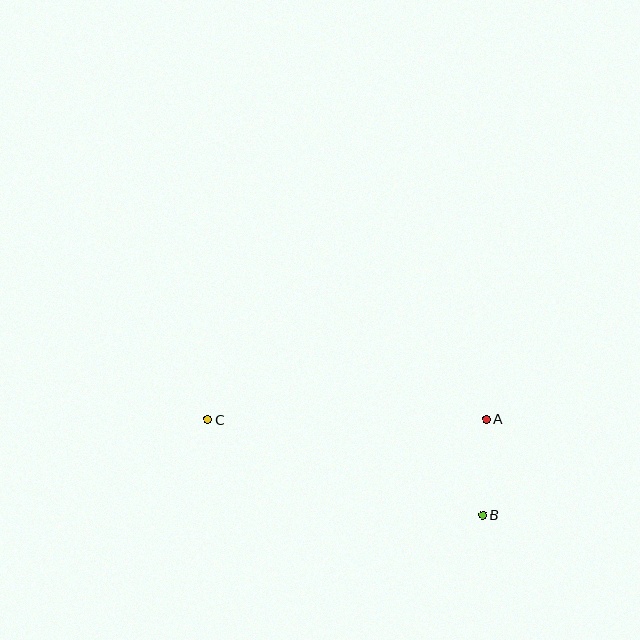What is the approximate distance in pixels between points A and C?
The distance between A and C is approximately 279 pixels.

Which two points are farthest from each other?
Points B and C are farthest from each other.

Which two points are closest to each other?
Points A and B are closest to each other.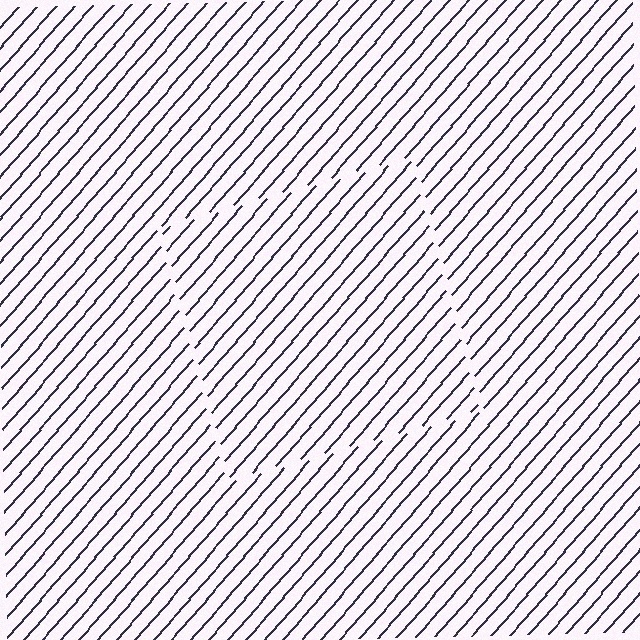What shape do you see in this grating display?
An illusory square. The interior of the shape contains the same grating, shifted by half a period — the contour is defined by the phase discontinuity where line-ends from the inner and outer gratings abut.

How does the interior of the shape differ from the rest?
The interior of the shape contains the same grating, shifted by half a period — the contour is defined by the phase discontinuity where line-ends from the inner and outer gratings abut.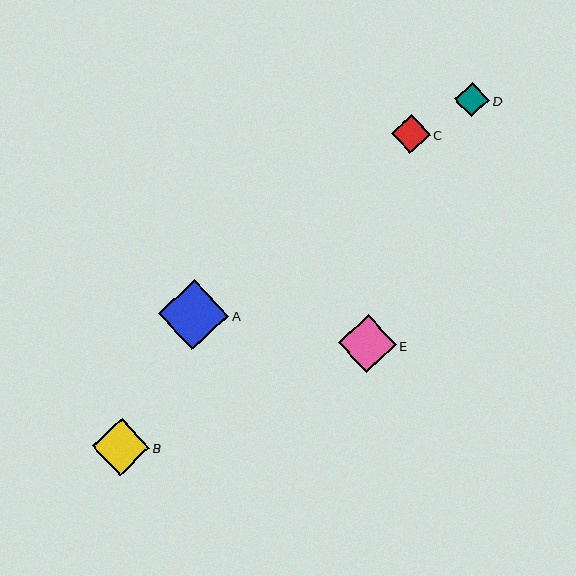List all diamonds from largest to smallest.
From largest to smallest: A, B, E, C, D.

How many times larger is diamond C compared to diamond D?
Diamond C is approximately 1.1 times the size of diamond D.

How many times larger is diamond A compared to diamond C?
Diamond A is approximately 1.8 times the size of diamond C.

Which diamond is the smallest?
Diamond D is the smallest with a size of approximately 35 pixels.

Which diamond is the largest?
Diamond A is the largest with a size of approximately 70 pixels.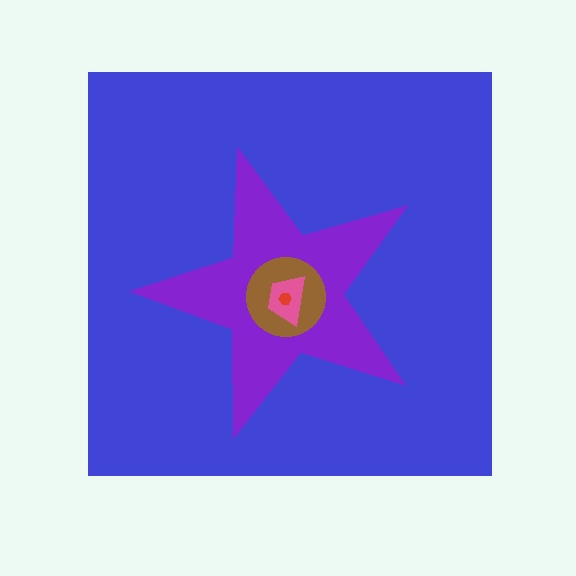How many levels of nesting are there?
5.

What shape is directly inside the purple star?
The brown circle.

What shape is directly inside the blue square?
The purple star.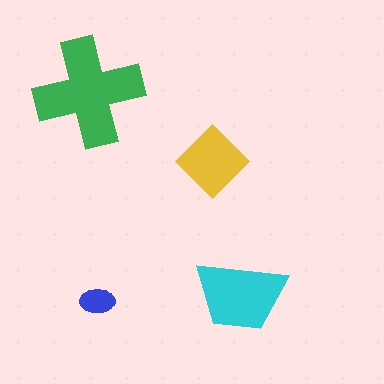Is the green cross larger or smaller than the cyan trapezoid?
Larger.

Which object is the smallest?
The blue ellipse.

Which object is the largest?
The green cross.